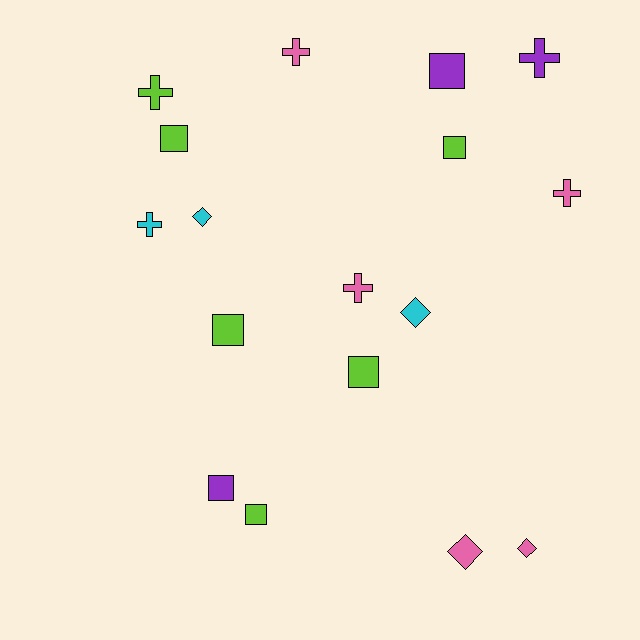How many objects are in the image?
There are 17 objects.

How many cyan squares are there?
There are no cyan squares.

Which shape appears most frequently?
Square, with 7 objects.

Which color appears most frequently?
Lime, with 6 objects.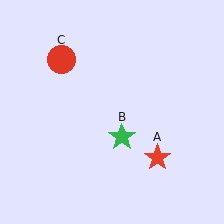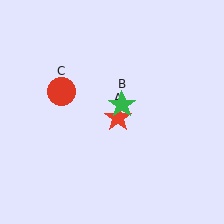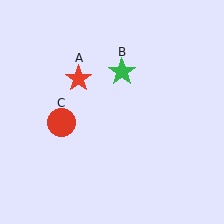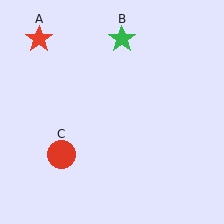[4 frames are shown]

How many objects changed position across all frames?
3 objects changed position: red star (object A), green star (object B), red circle (object C).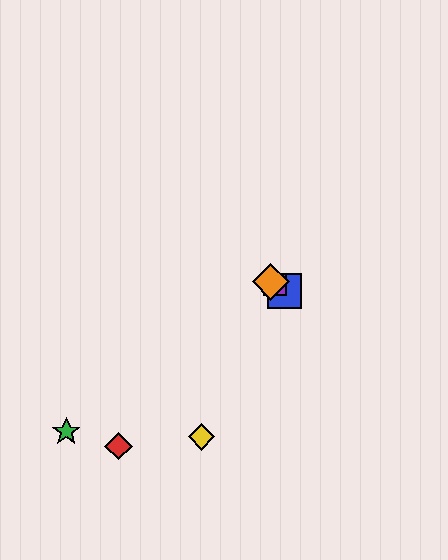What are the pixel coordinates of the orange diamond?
The orange diamond is at (271, 282).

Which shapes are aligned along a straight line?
The blue square, the purple square, the orange diamond are aligned along a straight line.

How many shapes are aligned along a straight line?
3 shapes (the blue square, the purple square, the orange diamond) are aligned along a straight line.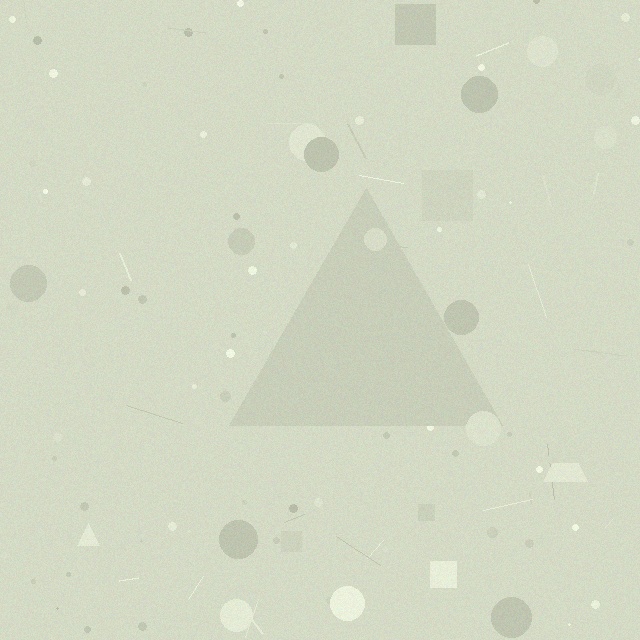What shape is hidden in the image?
A triangle is hidden in the image.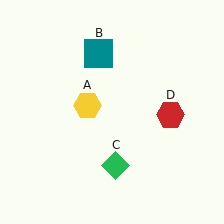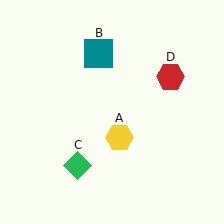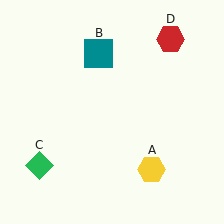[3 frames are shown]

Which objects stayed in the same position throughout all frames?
Teal square (object B) remained stationary.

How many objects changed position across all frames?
3 objects changed position: yellow hexagon (object A), green diamond (object C), red hexagon (object D).